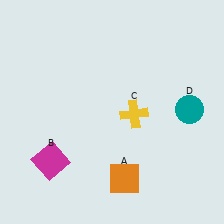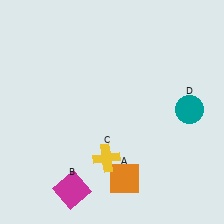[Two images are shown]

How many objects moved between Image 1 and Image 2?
2 objects moved between the two images.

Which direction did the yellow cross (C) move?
The yellow cross (C) moved down.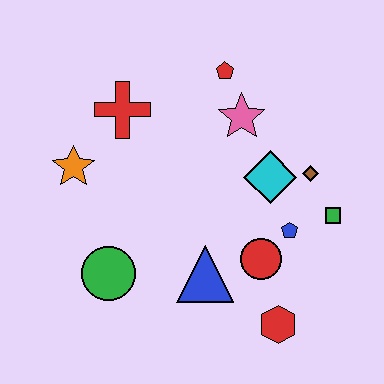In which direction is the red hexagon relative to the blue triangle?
The red hexagon is to the right of the blue triangle.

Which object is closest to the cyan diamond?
The brown diamond is closest to the cyan diamond.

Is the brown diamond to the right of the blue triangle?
Yes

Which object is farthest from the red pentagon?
The red hexagon is farthest from the red pentagon.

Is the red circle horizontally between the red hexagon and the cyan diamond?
No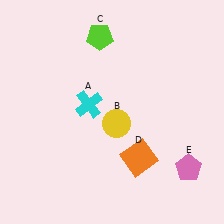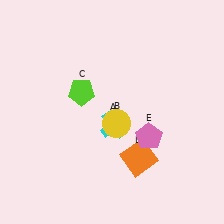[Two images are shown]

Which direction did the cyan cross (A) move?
The cyan cross (A) moved right.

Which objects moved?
The objects that moved are: the cyan cross (A), the lime pentagon (C), the pink pentagon (E).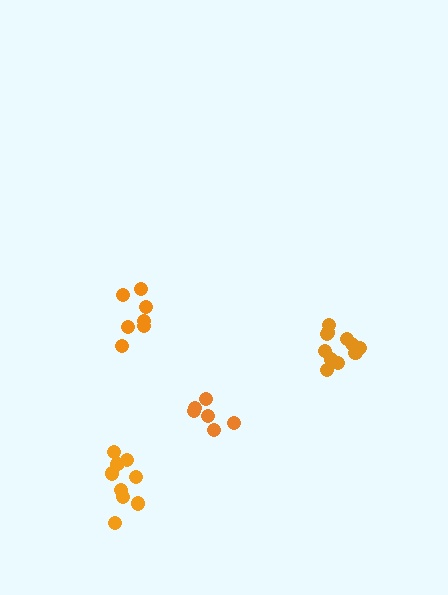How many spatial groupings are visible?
There are 4 spatial groupings.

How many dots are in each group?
Group 1: 7 dots, Group 2: 9 dots, Group 3: 6 dots, Group 4: 11 dots (33 total).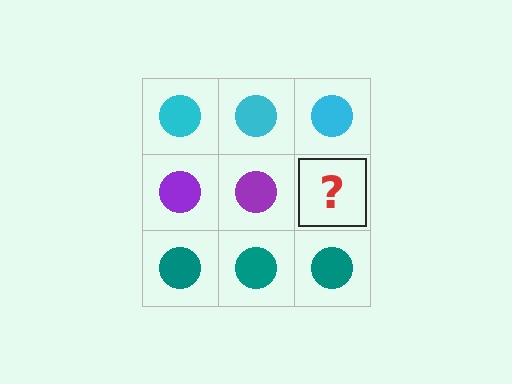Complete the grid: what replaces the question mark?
The question mark should be replaced with a purple circle.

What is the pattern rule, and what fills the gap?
The rule is that each row has a consistent color. The gap should be filled with a purple circle.